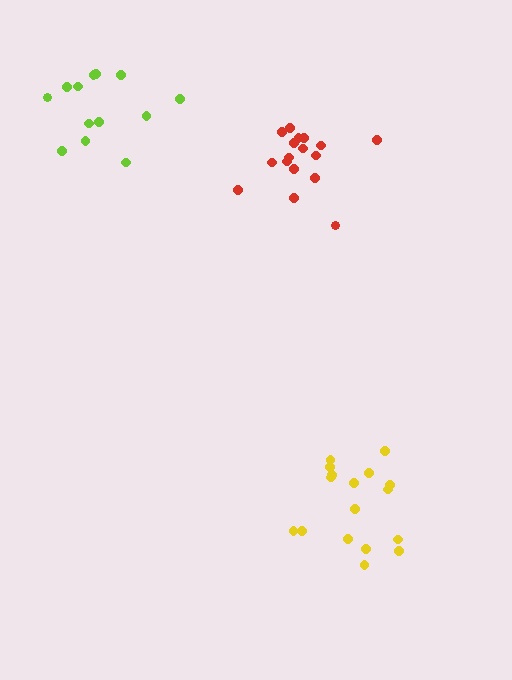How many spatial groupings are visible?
There are 3 spatial groupings.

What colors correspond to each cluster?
The clusters are colored: red, yellow, lime.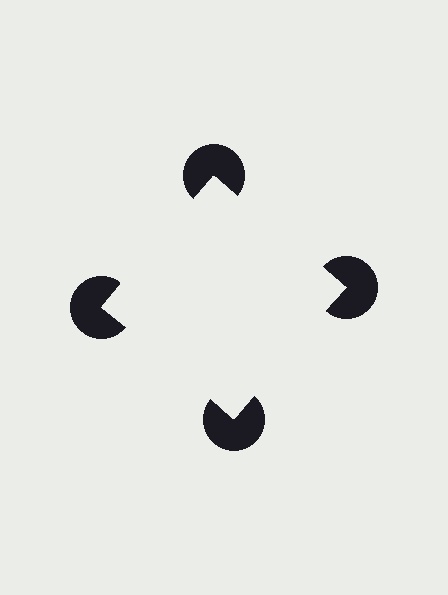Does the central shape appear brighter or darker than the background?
It typically appears slightly brighter than the background, even though no actual brightness change is drawn.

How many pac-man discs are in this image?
There are 4 — one at each vertex of the illusory square.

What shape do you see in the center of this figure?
An illusory square — its edges are inferred from the aligned wedge cuts in the pac-man discs, not physically drawn.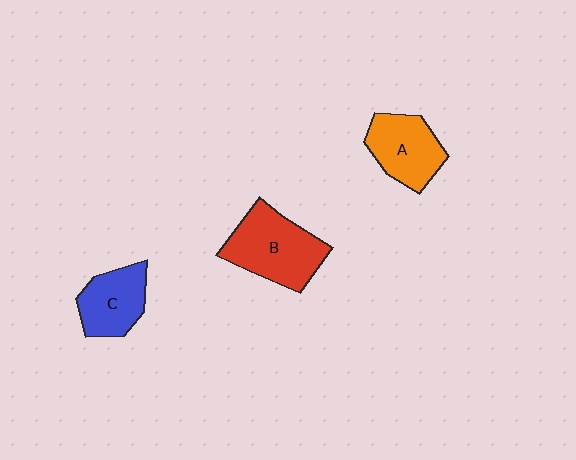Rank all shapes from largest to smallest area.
From largest to smallest: B (red), A (orange), C (blue).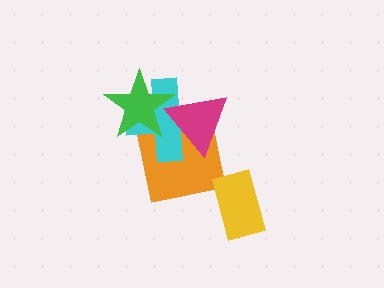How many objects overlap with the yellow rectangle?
0 objects overlap with the yellow rectangle.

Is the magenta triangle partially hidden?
Yes, it is partially covered by another shape.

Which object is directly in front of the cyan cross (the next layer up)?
The magenta triangle is directly in front of the cyan cross.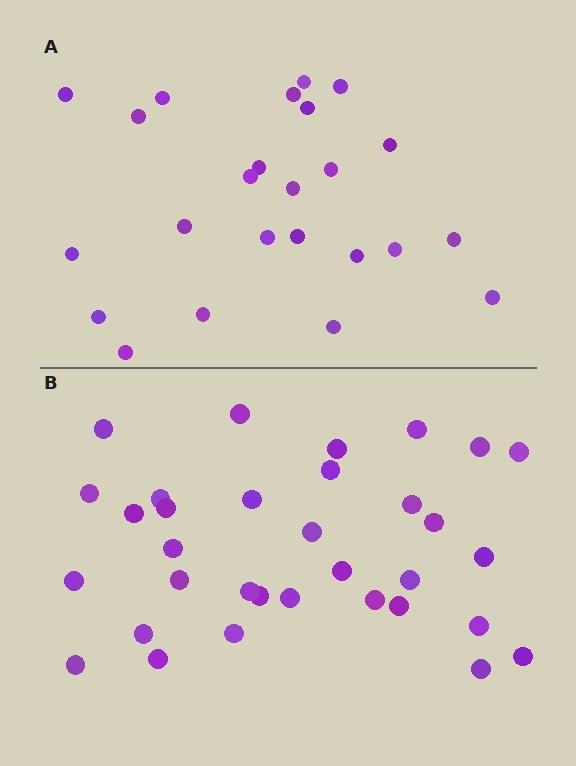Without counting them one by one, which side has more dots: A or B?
Region B (the bottom region) has more dots.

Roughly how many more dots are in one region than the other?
Region B has roughly 8 or so more dots than region A.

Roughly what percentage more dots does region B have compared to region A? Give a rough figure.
About 40% more.